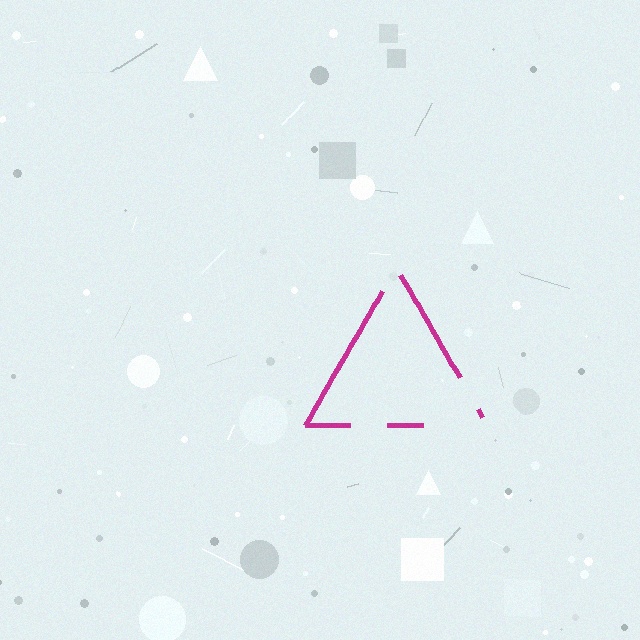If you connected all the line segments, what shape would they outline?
They would outline a triangle.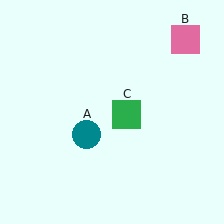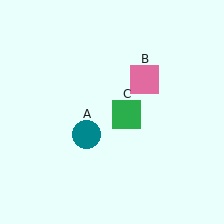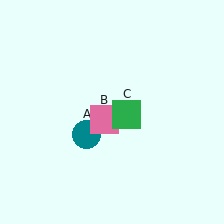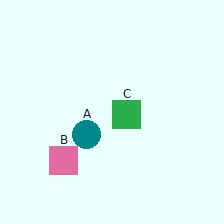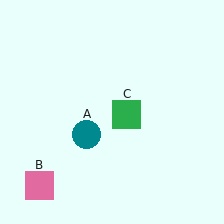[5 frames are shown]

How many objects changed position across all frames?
1 object changed position: pink square (object B).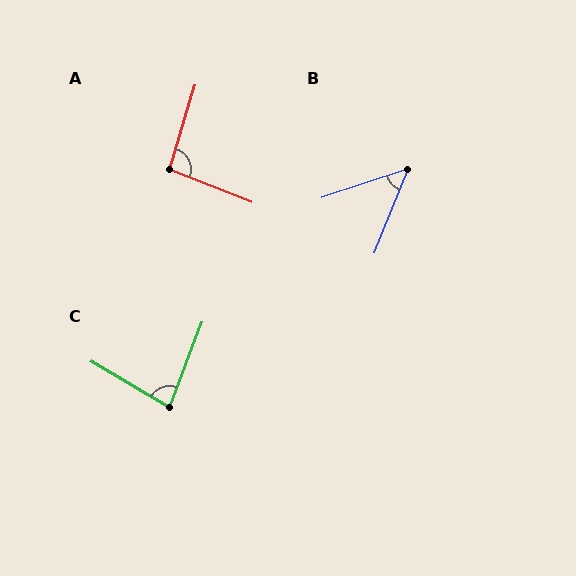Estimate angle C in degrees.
Approximately 80 degrees.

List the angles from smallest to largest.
B (50°), C (80°), A (94°).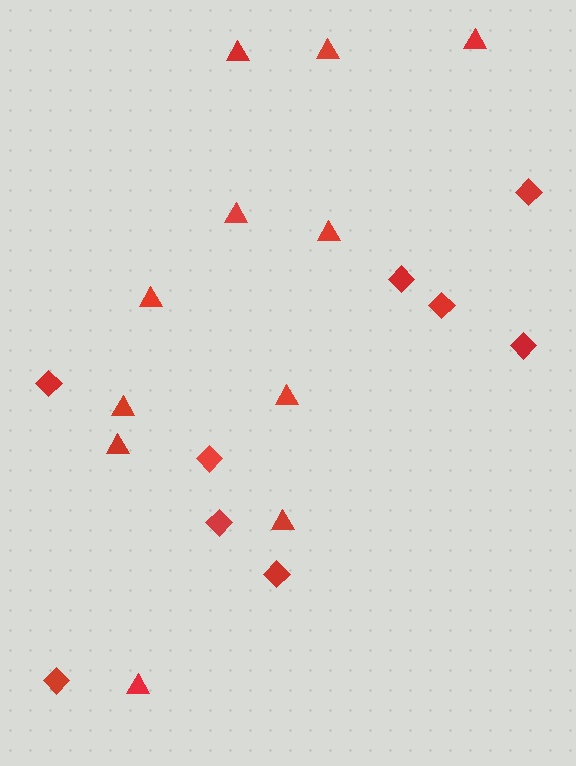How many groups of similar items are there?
There are 2 groups: one group of triangles (11) and one group of diamonds (9).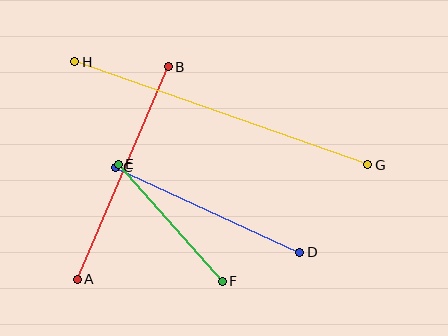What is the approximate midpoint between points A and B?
The midpoint is at approximately (123, 173) pixels.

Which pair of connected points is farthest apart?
Points G and H are farthest apart.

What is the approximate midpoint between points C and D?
The midpoint is at approximately (208, 210) pixels.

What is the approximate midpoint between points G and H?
The midpoint is at approximately (221, 113) pixels.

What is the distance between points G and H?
The distance is approximately 311 pixels.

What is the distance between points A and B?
The distance is approximately 231 pixels.